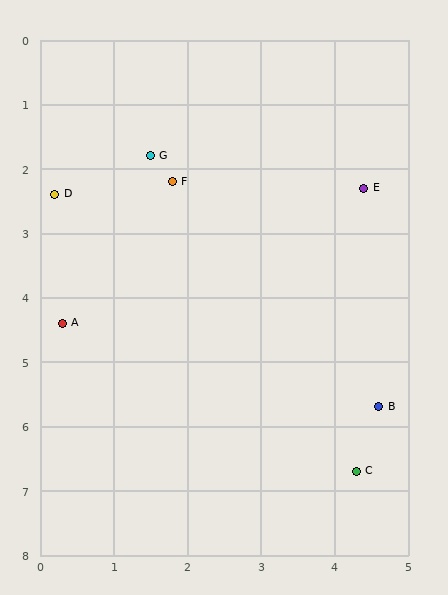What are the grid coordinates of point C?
Point C is at approximately (4.3, 6.7).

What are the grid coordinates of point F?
Point F is at approximately (1.8, 2.2).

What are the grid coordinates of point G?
Point G is at approximately (1.5, 1.8).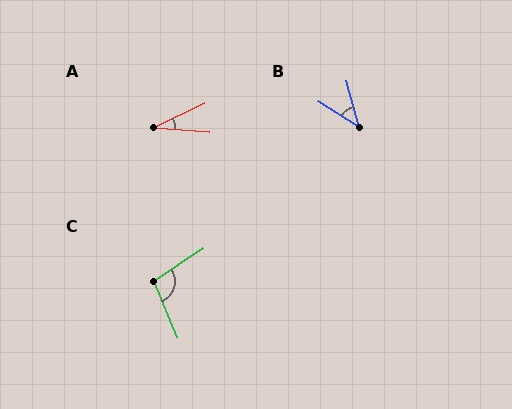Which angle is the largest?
C, at approximately 101 degrees.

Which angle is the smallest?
A, at approximately 30 degrees.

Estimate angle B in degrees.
Approximately 43 degrees.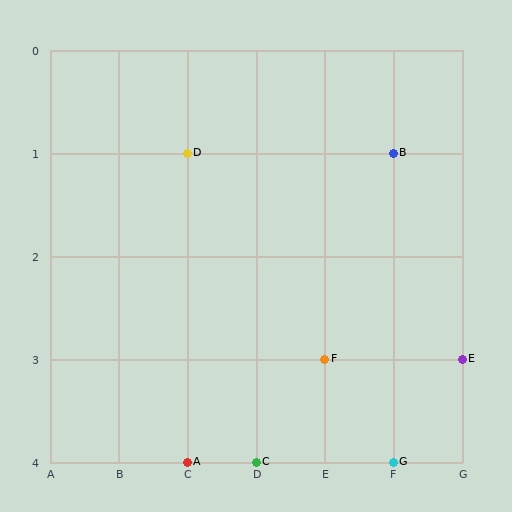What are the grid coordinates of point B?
Point B is at grid coordinates (F, 1).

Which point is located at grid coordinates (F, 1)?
Point B is at (F, 1).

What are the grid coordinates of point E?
Point E is at grid coordinates (G, 3).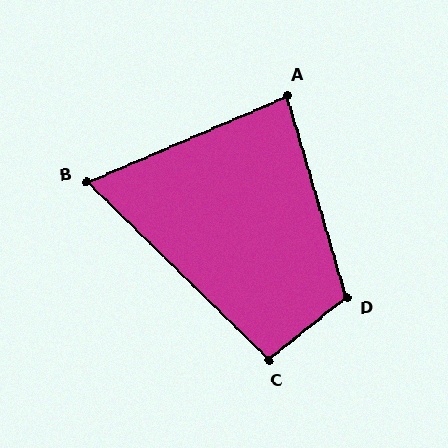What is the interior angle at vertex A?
Approximately 83 degrees (acute).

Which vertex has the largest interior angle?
D, at approximately 112 degrees.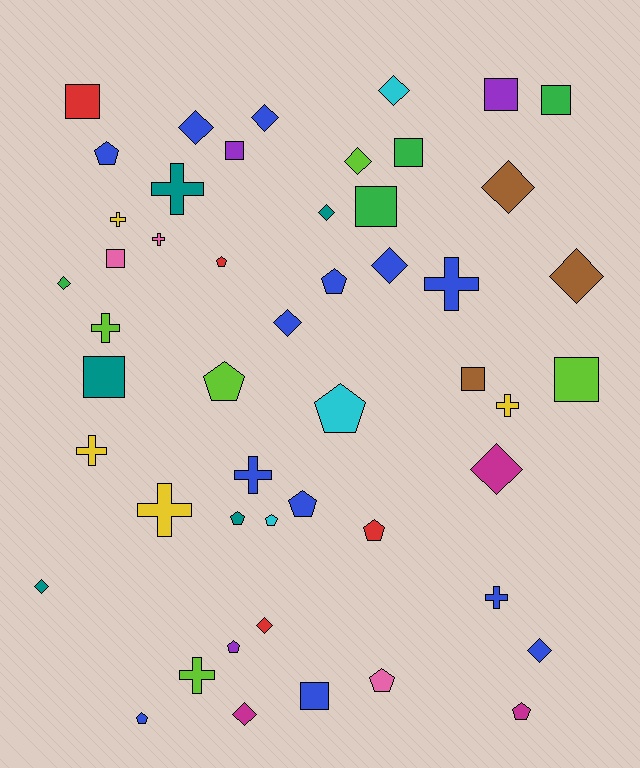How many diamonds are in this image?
There are 15 diamonds.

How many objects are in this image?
There are 50 objects.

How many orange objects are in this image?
There are no orange objects.